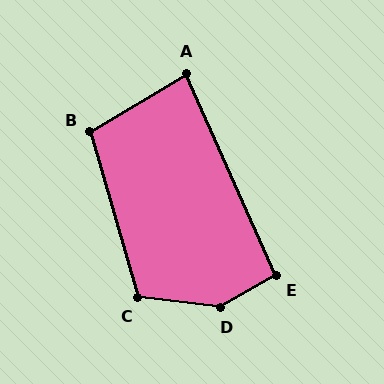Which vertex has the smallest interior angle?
A, at approximately 83 degrees.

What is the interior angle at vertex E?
Approximately 96 degrees (obtuse).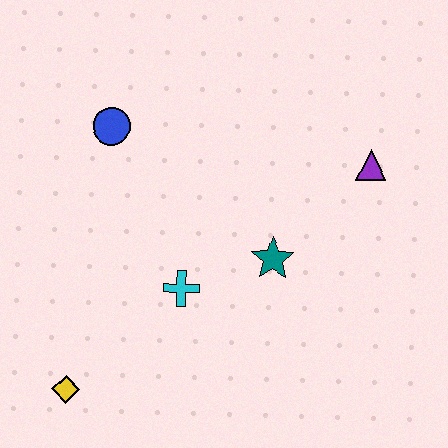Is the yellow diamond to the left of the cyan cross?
Yes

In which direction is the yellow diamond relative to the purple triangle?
The yellow diamond is to the left of the purple triangle.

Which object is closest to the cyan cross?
The teal star is closest to the cyan cross.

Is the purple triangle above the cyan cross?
Yes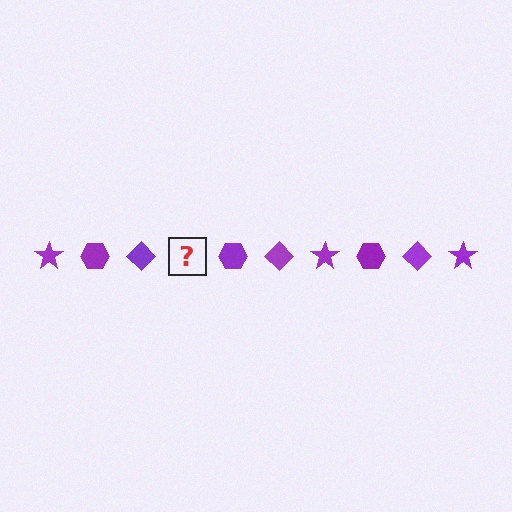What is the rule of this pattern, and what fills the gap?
The rule is that the pattern cycles through star, hexagon, diamond shapes in purple. The gap should be filled with a purple star.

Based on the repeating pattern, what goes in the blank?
The blank should be a purple star.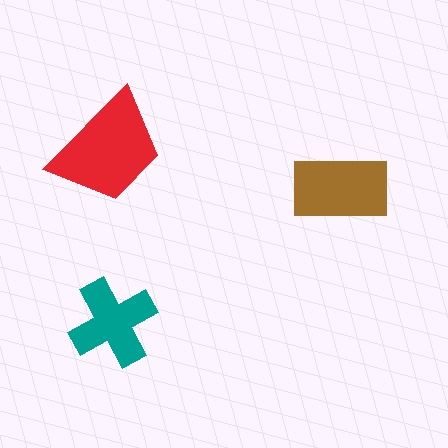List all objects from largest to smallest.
The red trapezoid, the brown rectangle, the teal cross.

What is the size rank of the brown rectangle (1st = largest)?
2nd.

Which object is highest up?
The red trapezoid is topmost.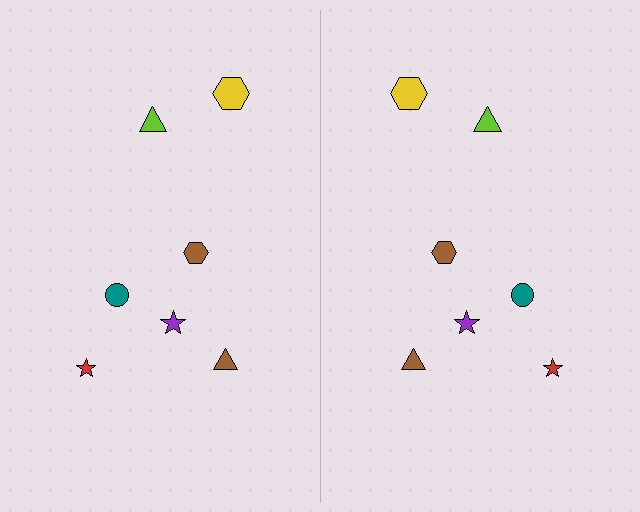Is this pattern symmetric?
Yes, this pattern has bilateral (reflection) symmetry.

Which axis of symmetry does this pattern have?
The pattern has a vertical axis of symmetry running through the center of the image.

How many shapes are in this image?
There are 14 shapes in this image.